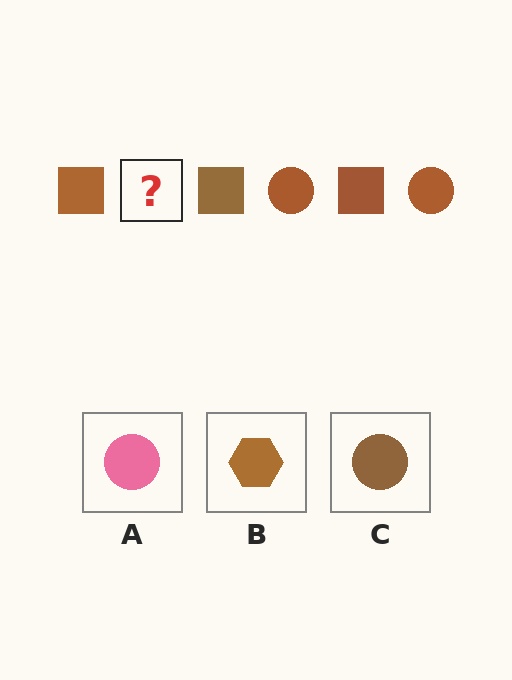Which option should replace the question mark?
Option C.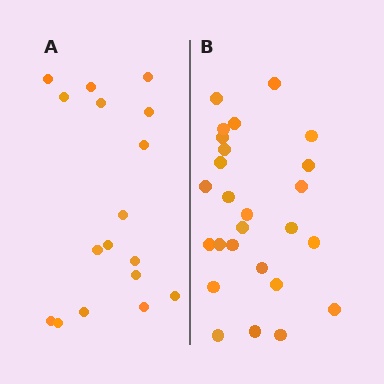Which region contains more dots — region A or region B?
Region B (the right region) has more dots.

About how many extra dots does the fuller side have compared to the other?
Region B has roughly 8 or so more dots than region A.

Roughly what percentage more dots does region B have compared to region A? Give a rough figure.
About 55% more.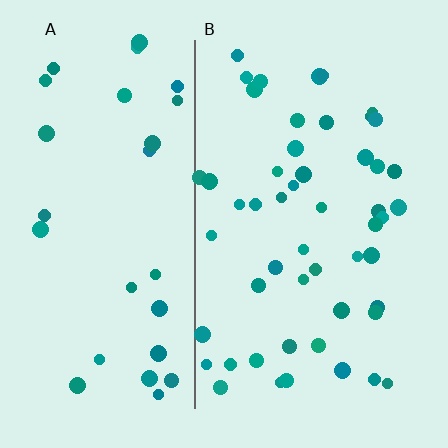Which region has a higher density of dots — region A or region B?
B (the right).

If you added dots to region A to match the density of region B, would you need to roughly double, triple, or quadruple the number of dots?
Approximately double.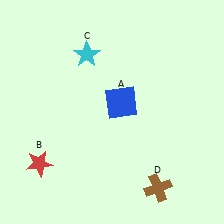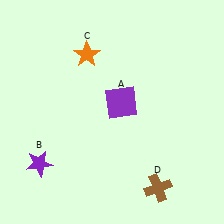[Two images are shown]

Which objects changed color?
A changed from blue to purple. B changed from red to purple. C changed from cyan to orange.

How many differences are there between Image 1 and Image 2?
There are 3 differences between the two images.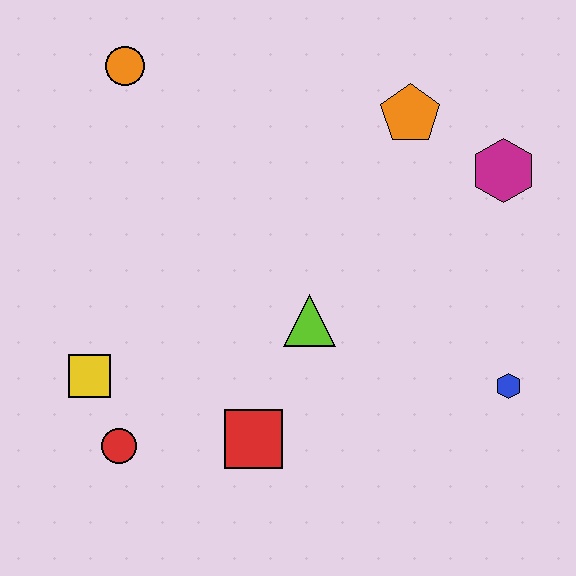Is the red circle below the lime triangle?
Yes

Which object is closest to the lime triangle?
The red square is closest to the lime triangle.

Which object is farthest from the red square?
The orange circle is farthest from the red square.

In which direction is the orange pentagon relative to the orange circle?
The orange pentagon is to the right of the orange circle.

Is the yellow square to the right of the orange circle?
No